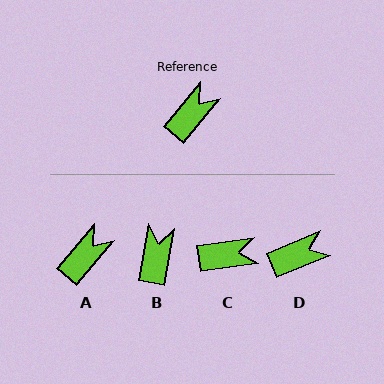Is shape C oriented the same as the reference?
No, it is off by about 42 degrees.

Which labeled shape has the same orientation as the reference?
A.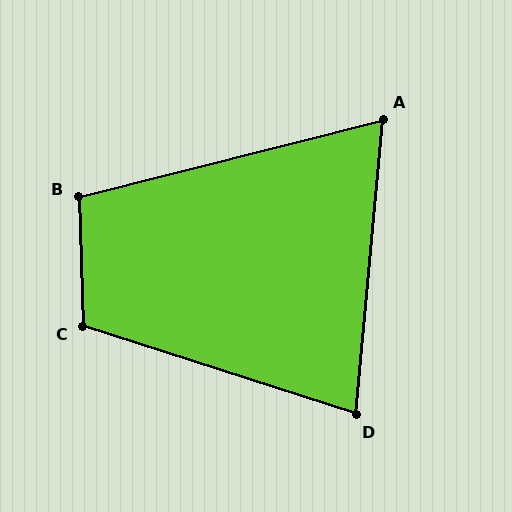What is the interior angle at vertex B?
Approximately 102 degrees (obtuse).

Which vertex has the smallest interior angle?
A, at approximately 70 degrees.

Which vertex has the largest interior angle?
C, at approximately 110 degrees.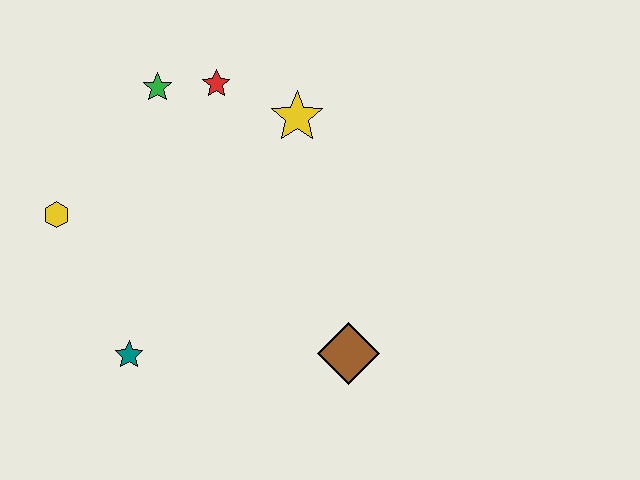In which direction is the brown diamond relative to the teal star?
The brown diamond is to the right of the teal star.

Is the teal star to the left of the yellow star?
Yes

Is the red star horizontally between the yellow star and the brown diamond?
No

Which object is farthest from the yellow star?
The teal star is farthest from the yellow star.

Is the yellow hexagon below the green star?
Yes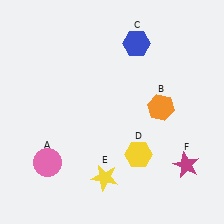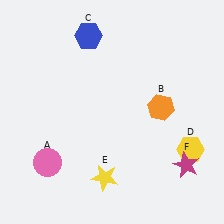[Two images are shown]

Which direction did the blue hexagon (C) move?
The blue hexagon (C) moved left.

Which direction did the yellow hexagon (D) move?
The yellow hexagon (D) moved right.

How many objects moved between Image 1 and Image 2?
2 objects moved between the two images.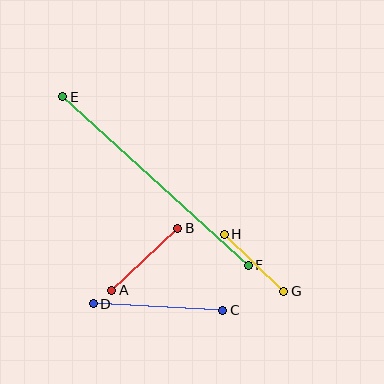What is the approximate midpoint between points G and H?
The midpoint is at approximately (254, 263) pixels.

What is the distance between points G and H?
The distance is approximately 82 pixels.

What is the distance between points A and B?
The distance is approximately 90 pixels.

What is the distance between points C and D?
The distance is approximately 130 pixels.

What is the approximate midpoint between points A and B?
The midpoint is at approximately (145, 259) pixels.